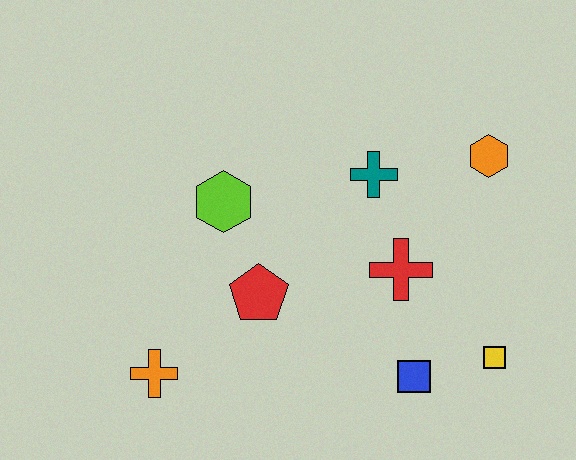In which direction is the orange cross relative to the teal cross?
The orange cross is to the left of the teal cross.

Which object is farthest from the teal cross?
The orange cross is farthest from the teal cross.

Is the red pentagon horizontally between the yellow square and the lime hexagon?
Yes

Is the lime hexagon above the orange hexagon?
No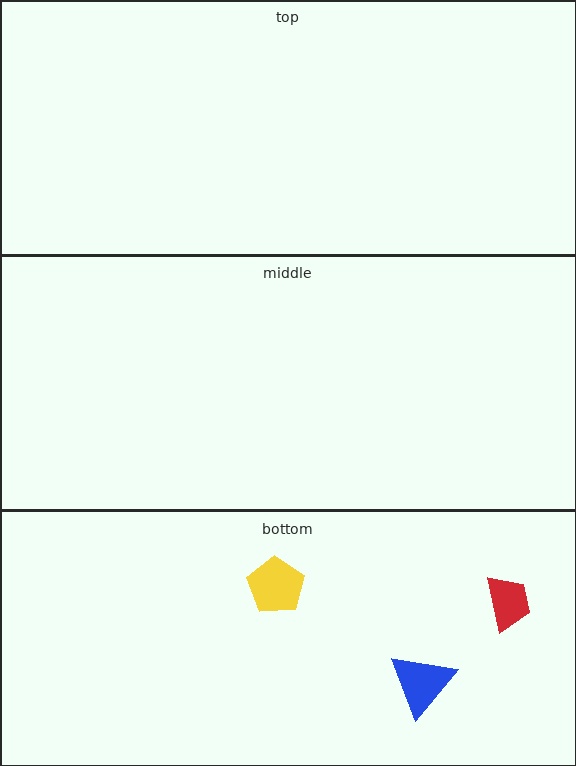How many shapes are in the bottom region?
3.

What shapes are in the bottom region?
The yellow pentagon, the red trapezoid, the blue triangle.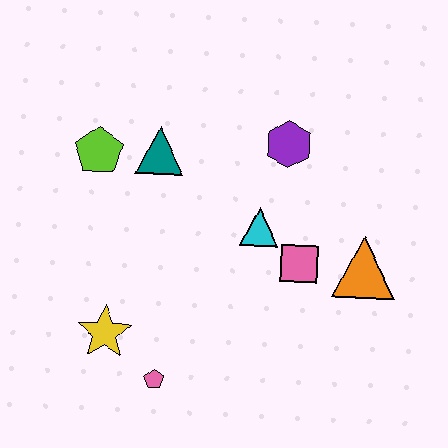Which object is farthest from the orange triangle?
The lime pentagon is farthest from the orange triangle.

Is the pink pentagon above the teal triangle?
No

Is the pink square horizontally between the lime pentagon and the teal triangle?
No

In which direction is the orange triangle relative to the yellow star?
The orange triangle is to the right of the yellow star.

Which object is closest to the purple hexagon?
The cyan triangle is closest to the purple hexagon.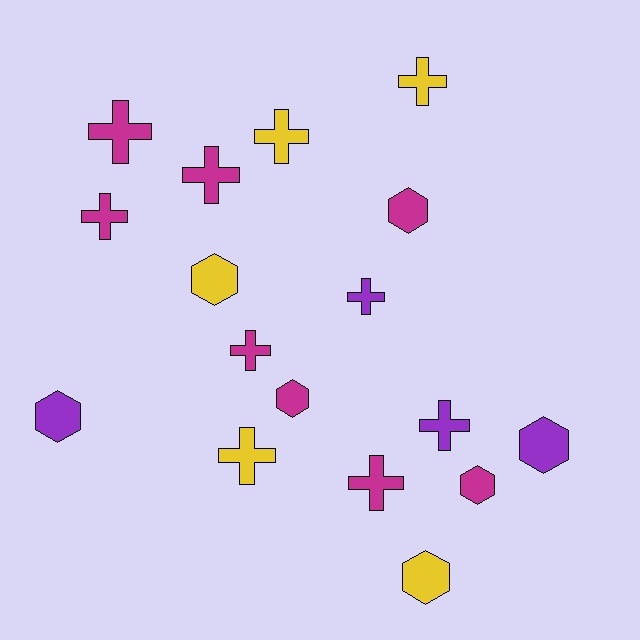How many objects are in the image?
There are 17 objects.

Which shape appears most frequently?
Cross, with 10 objects.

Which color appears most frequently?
Magenta, with 8 objects.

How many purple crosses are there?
There are 2 purple crosses.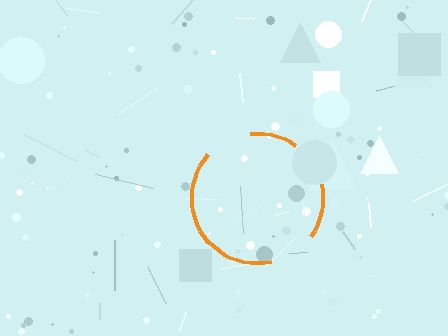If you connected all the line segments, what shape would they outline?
They would outline a circle.